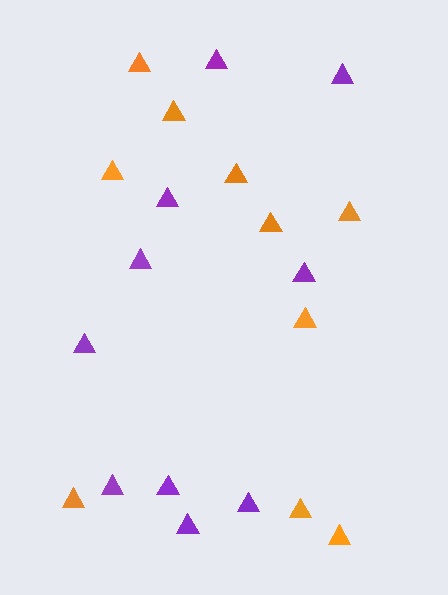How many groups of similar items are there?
There are 2 groups: one group of orange triangles (10) and one group of purple triangles (10).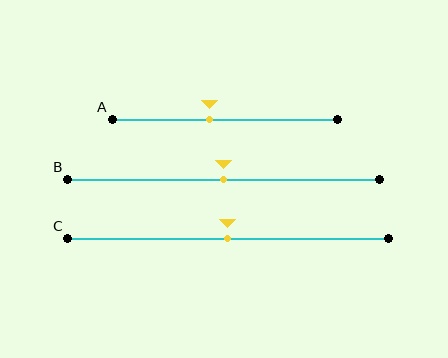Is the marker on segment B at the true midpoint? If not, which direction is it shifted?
Yes, the marker on segment B is at the true midpoint.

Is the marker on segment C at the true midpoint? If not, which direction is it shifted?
Yes, the marker on segment C is at the true midpoint.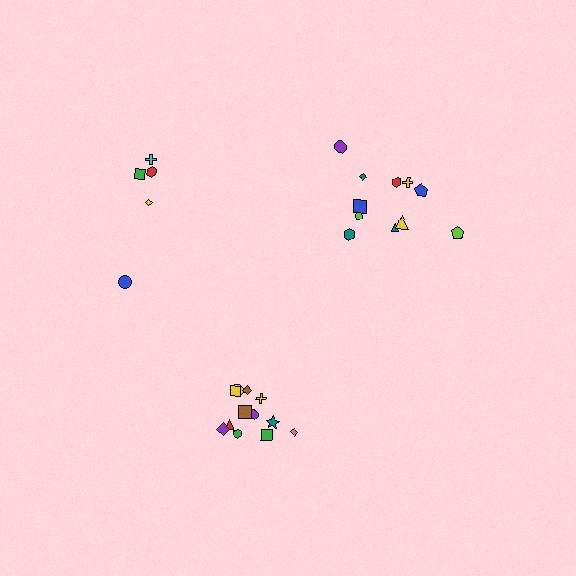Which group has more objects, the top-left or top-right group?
The top-right group.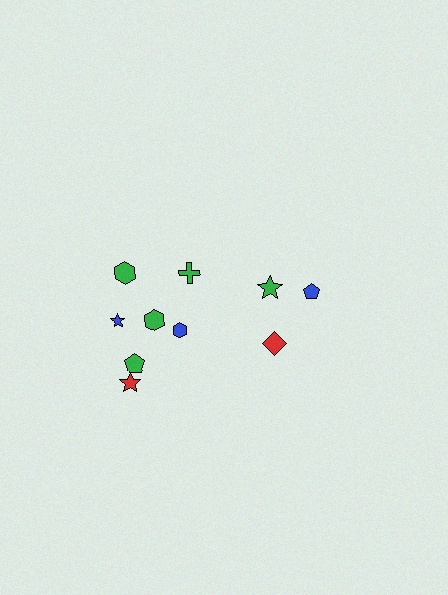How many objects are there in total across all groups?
There are 10 objects.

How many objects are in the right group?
There are 3 objects.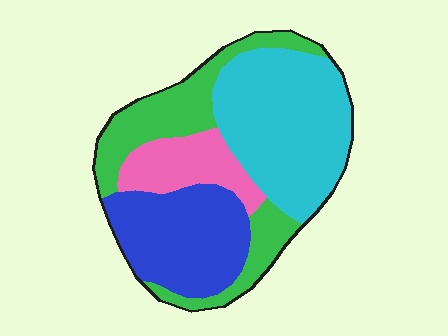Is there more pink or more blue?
Blue.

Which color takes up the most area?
Cyan, at roughly 35%.